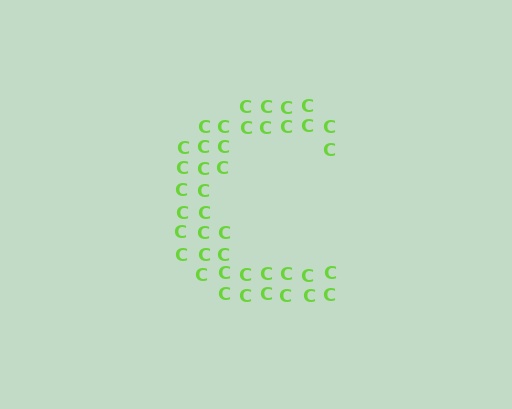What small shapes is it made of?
It is made of small letter C's.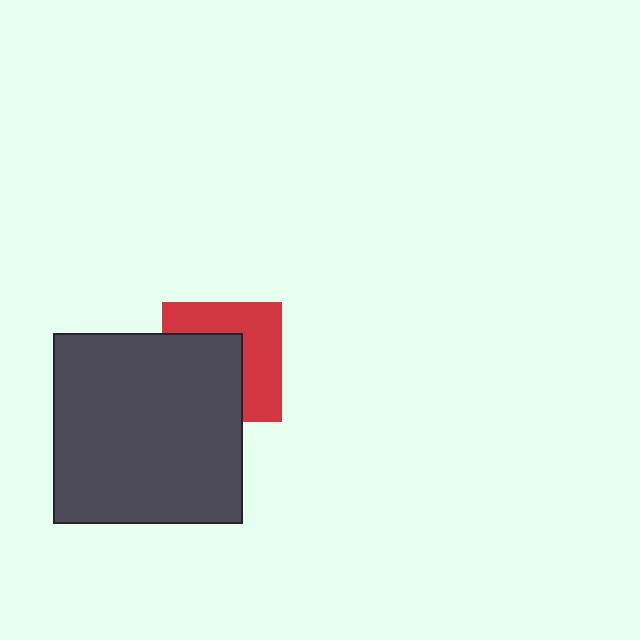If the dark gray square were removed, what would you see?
You would see the complete red square.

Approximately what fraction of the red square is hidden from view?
Roughly 50% of the red square is hidden behind the dark gray square.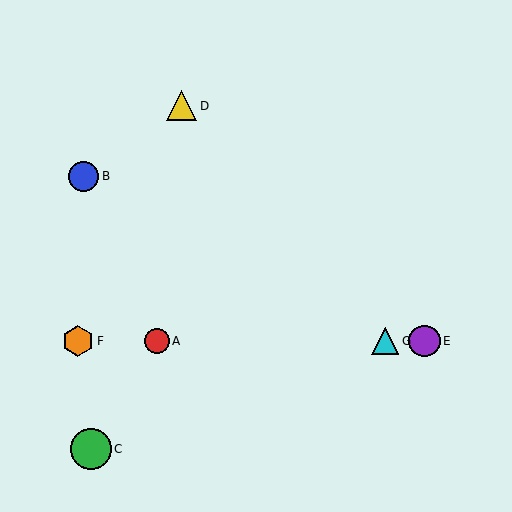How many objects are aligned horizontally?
4 objects (A, E, F, G) are aligned horizontally.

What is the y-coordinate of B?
Object B is at y≈176.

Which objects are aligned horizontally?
Objects A, E, F, G are aligned horizontally.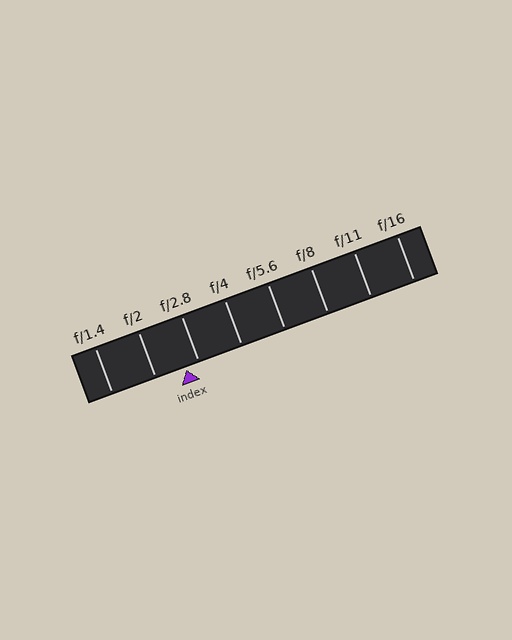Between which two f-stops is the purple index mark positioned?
The index mark is between f/2 and f/2.8.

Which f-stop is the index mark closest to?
The index mark is closest to f/2.8.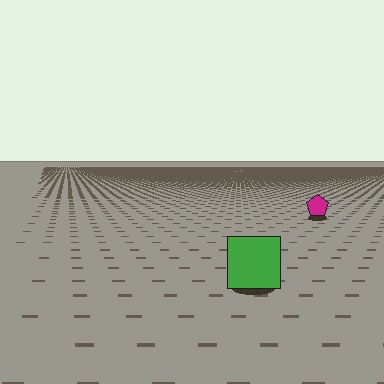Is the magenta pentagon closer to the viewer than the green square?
No. The green square is closer — you can tell from the texture gradient: the ground texture is coarser near it.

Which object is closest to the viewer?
The green square is closest. The texture marks near it are larger and more spread out.